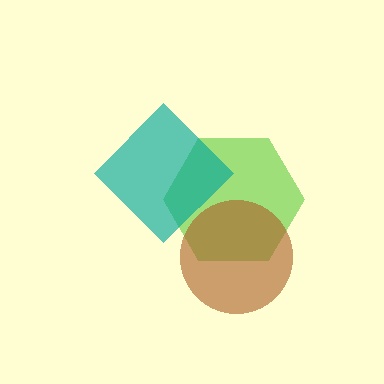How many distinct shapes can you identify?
There are 3 distinct shapes: a lime hexagon, a teal diamond, a brown circle.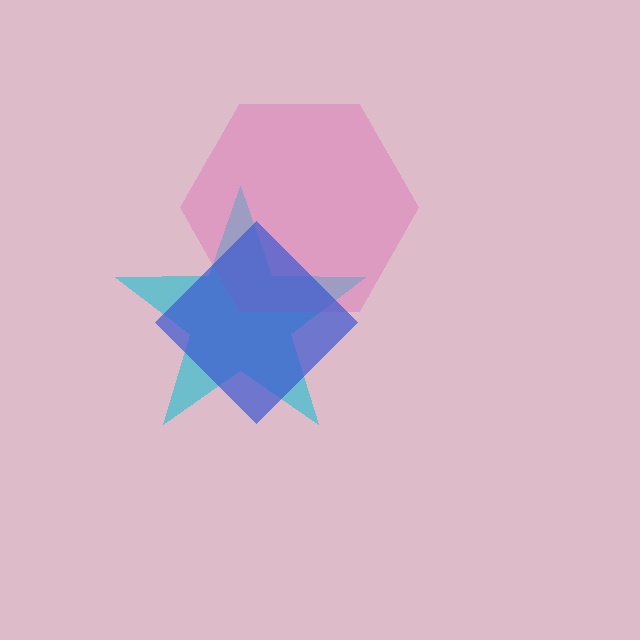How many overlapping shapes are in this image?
There are 3 overlapping shapes in the image.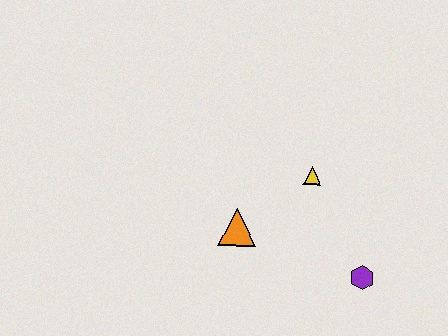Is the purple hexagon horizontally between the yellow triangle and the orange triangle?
No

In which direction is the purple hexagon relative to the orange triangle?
The purple hexagon is to the right of the orange triangle.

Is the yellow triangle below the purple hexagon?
No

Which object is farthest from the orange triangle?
The purple hexagon is farthest from the orange triangle.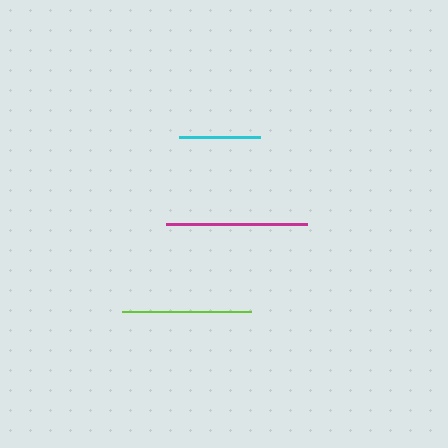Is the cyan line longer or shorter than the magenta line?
The magenta line is longer than the cyan line.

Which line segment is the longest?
The magenta line is the longest at approximately 141 pixels.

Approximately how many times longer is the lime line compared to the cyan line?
The lime line is approximately 1.6 times the length of the cyan line.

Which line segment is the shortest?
The cyan line is the shortest at approximately 82 pixels.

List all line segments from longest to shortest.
From longest to shortest: magenta, lime, cyan.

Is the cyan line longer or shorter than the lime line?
The lime line is longer than the cyan line.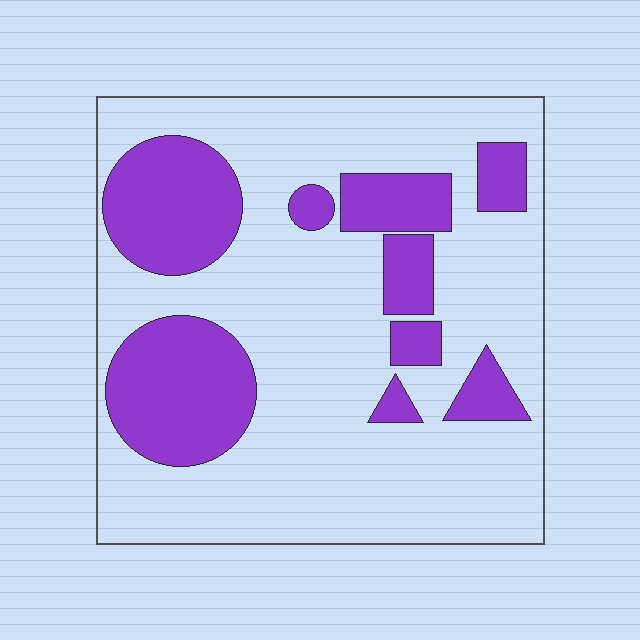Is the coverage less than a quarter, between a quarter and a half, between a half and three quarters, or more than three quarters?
Between a quarter and a half.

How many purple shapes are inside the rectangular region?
9.